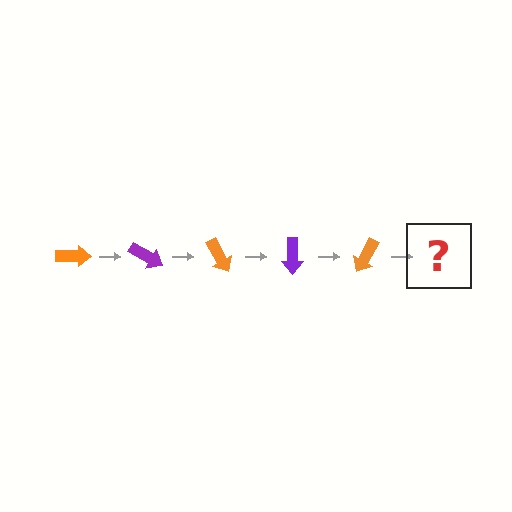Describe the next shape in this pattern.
It should be a purple arrow, rotated 150 degrees from the start.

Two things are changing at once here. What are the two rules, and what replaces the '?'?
The two rules are that it rotates 30 degrees each step and the color cycles through orange and purple. The '?' should be a purple arrow, rotated 150 degrees from the start.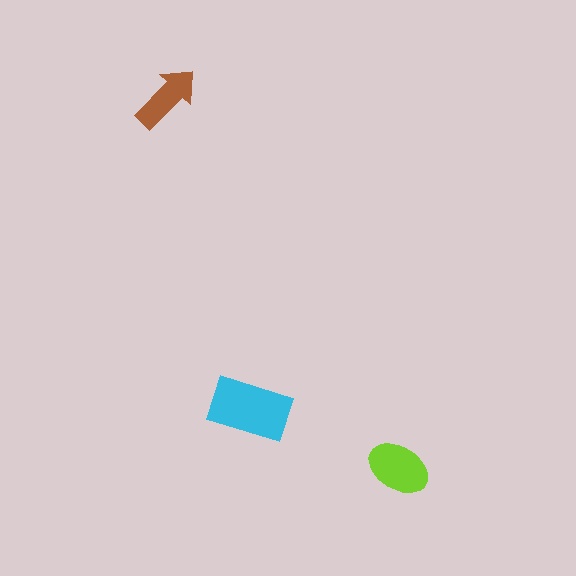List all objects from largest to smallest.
The cyan rectangle, the lime ellipse, the brown arrow.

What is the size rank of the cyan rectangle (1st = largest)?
1st.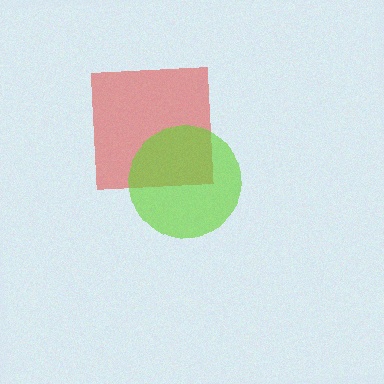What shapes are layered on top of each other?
The layered shapes are: a red square, a lime circle.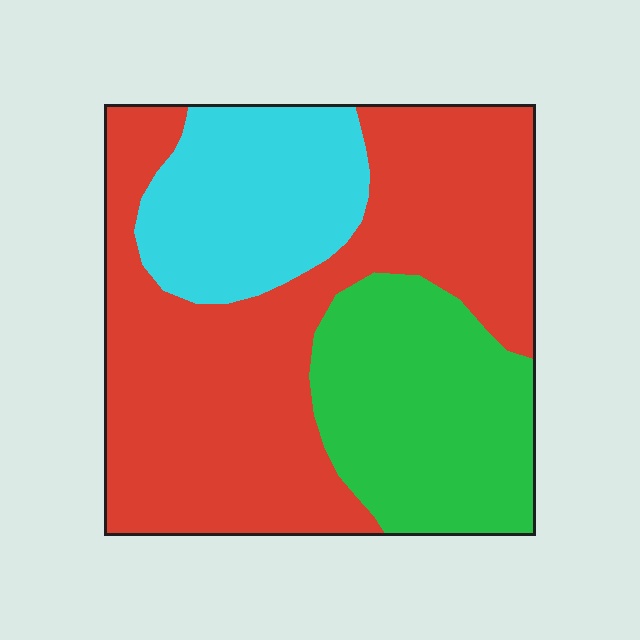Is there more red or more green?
Red.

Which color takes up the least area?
Cyan, at roughly 20%.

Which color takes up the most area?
Red, at roughly 55%.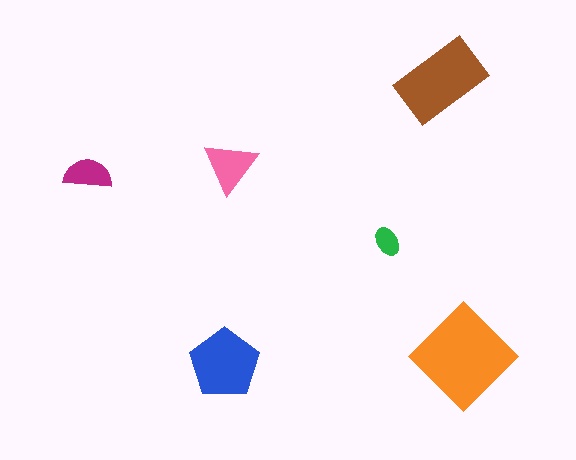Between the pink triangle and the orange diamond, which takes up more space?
The orange diamond.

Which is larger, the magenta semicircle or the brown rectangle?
The brown rectangle.